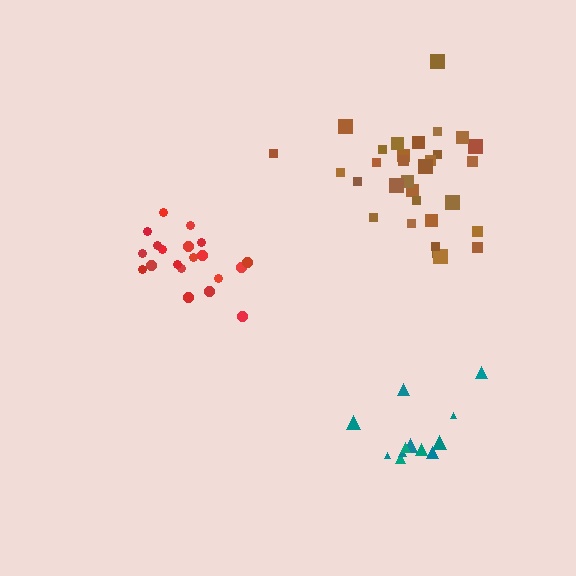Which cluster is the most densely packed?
Red.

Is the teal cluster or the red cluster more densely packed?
Red.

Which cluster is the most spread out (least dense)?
Teal.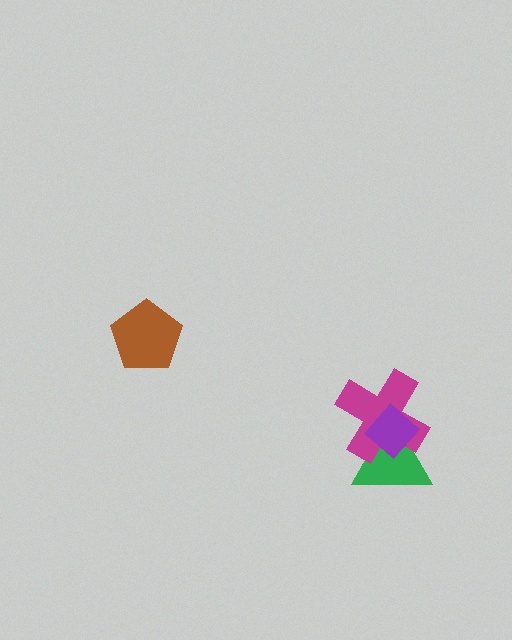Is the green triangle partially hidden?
Yes, it is partially covered by another shape.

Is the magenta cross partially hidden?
Yes, it is partially covered by another shape.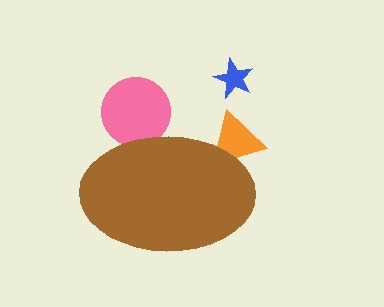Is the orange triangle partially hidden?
Yes, the orange triangle is partially hidden behind the brown ellipse.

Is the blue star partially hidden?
No, the blue star is fully visible.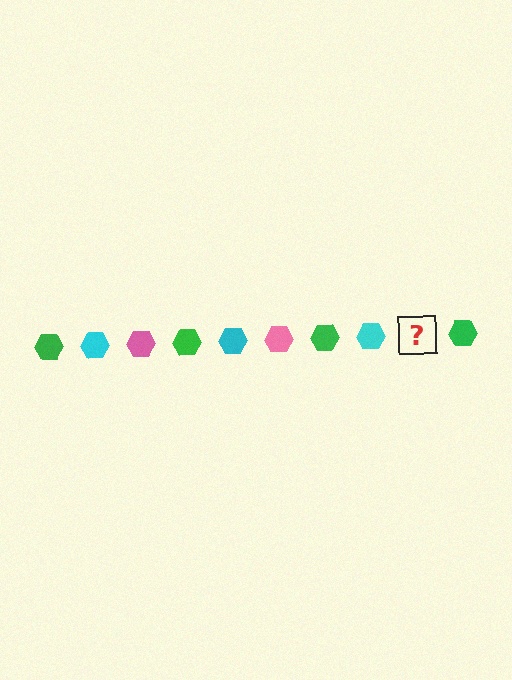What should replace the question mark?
The question mark should be replaced with a pink hexagon.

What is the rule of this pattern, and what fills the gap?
The rule is that the pattern cycles through green, cyan, pink hexagons. The gap should be filled with a pink hexagon.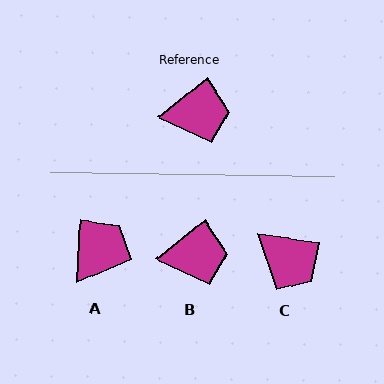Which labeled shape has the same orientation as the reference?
B.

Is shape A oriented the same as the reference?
No, it is off by about 49 degrees.